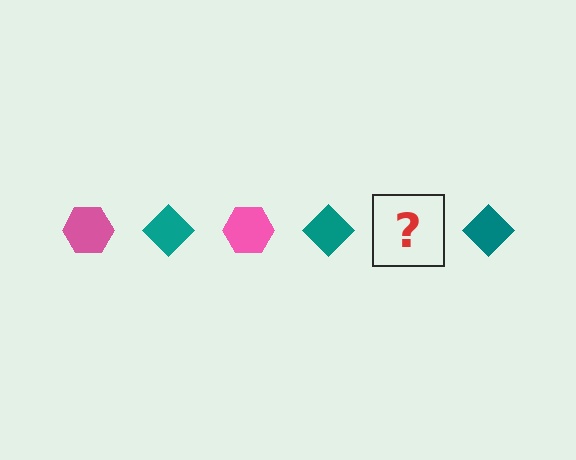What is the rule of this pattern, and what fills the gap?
The rule is that the pattern alternates between pink hexagon and teal diamond. The gap should be filled with a pink hexagon.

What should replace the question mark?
The question mark should be replaced with a pink hexagon.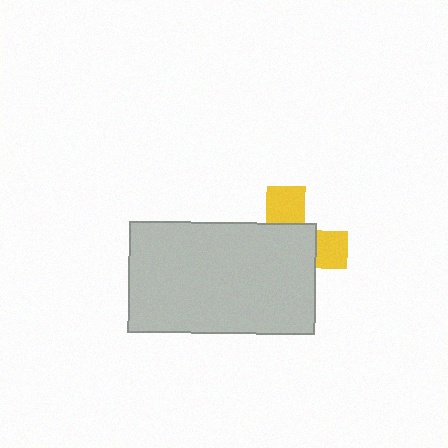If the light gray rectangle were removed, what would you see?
You would see the complete yellow cross.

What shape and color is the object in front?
The object in front is a light gray rectangle.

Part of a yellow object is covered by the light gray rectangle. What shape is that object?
It is a cross.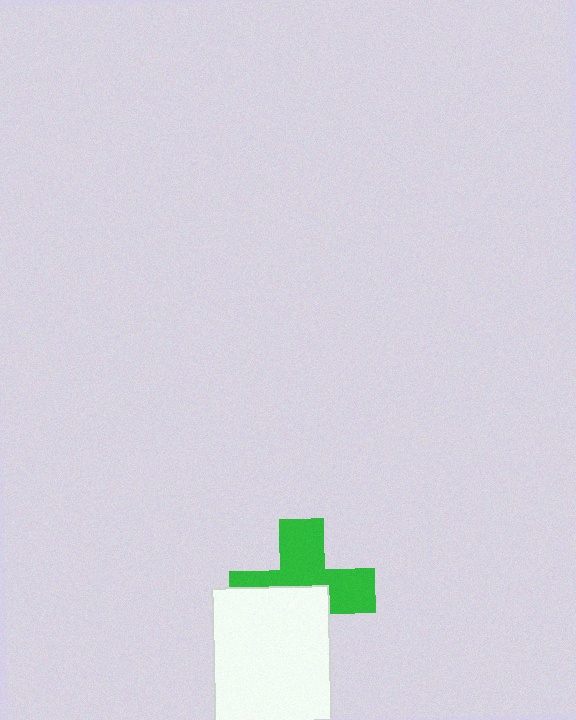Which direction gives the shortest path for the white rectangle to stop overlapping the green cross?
Moving down gives the shortest separation.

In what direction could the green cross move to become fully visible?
The green cross could move up. That would shift it out from behind the white rectangle entirely.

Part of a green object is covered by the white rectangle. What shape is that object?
It is a cross.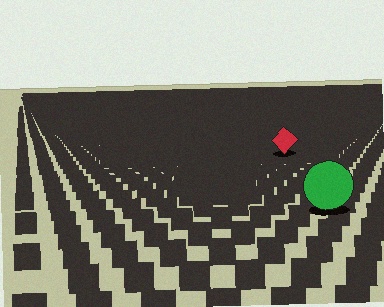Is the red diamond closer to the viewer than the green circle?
No. The green circle is closer — you can tell from the texture gradient: the ground texture is coarser near it.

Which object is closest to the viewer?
The green circle is closest. The texture marks near it are larger and more spread out.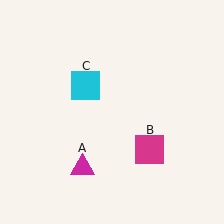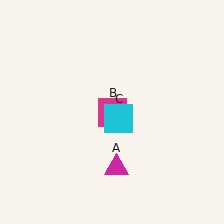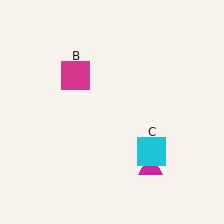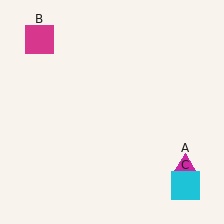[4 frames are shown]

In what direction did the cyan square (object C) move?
The cyan square (object C) moved down and to the right.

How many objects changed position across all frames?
3 objects changed position: magenta triangle (object A), magenta square (object B), cyan square (object C).